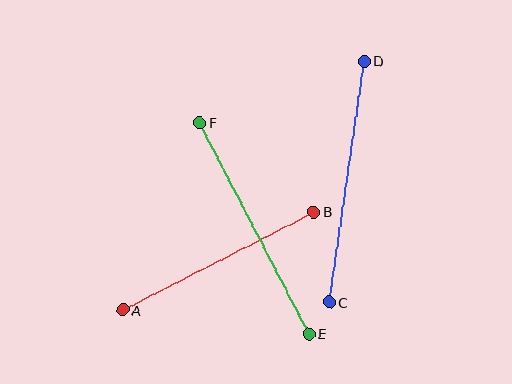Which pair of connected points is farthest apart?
Points C and D are farthest apart.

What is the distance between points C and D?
The distance is approximately 244 pixels.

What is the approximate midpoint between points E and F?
The midpoint is at approximately (254, 228) pixels.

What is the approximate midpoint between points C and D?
The midpoint is at approximately (347, 182) pixels.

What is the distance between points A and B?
The distance is approximately 215 pixels.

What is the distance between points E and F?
The distance is approximately 238 pixels.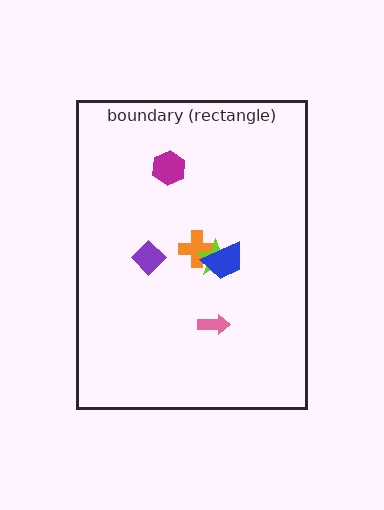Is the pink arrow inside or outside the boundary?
Inside.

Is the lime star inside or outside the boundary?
Inside.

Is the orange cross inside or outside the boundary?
Inside.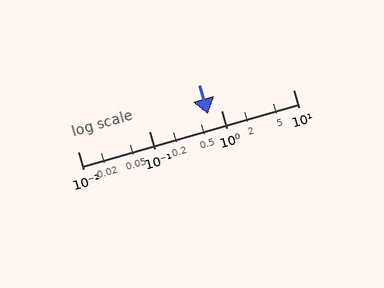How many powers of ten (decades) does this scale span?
The scale spans 3 decades, from 0.01 to 10.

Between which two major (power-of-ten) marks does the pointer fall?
The pointer is between 0.1 and 1.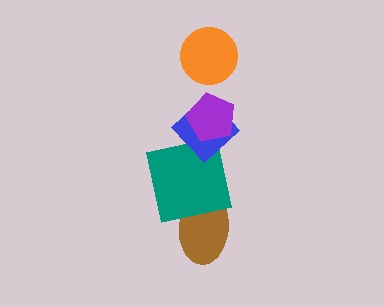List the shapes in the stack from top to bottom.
From top to bottom: the orange circle, the purple pentagon, the blue diamond, the teal square, the brown ellipse.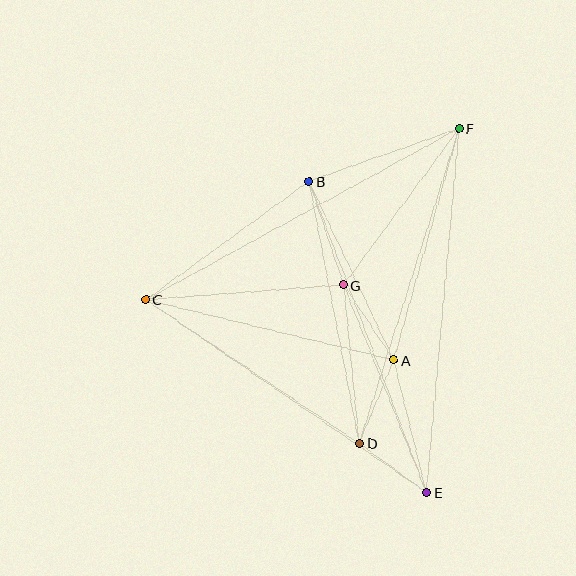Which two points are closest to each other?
Points D and E are closest to each other.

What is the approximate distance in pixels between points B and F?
The distance between B and F is approximately 159 pixels.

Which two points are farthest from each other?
Points E and F are farthest from each other.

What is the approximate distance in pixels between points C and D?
The distance between C and D is approximately 257 pixels.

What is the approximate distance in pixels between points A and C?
The distance between A and C is approximately 255 pixels.